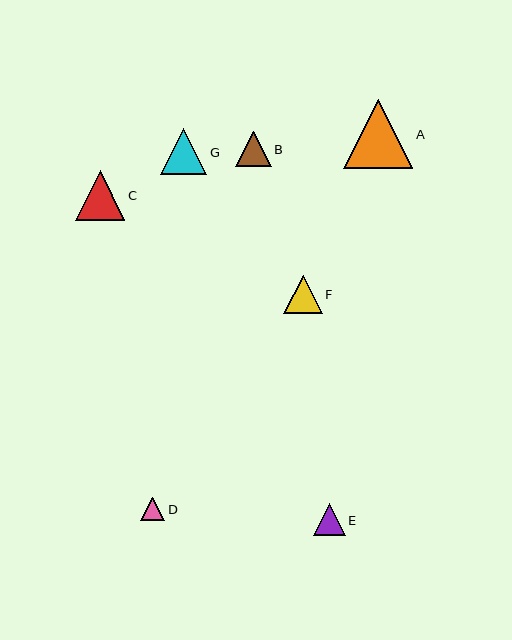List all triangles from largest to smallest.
From largest to smallest: A, C, G, F, B, E, D.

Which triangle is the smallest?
Triangle D is the smallest with a size of approximately 24 pixels.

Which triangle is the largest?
Triangle A is the largest with a size of approximately 69 pixels.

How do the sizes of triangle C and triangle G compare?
Triangle C and triangle G are approximately the same size.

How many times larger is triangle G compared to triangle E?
Triangle G is approximately 1.4 times the size of triangle E.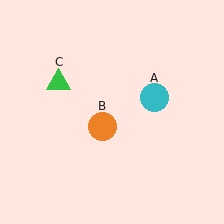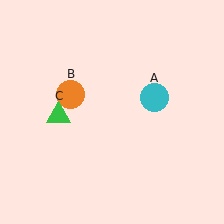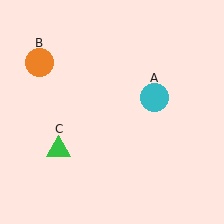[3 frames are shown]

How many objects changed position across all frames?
2 objects changed position: orange circle (object B), green triangle (object C).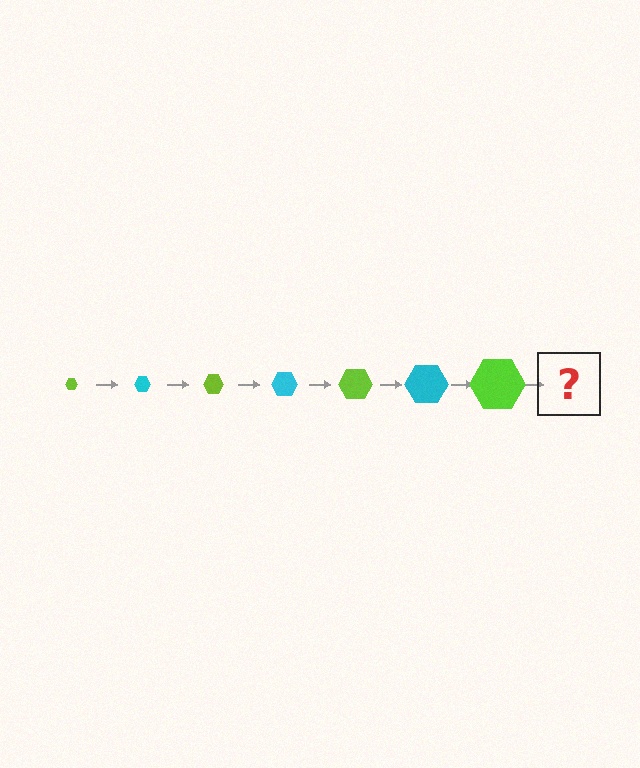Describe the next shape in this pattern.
It should be a cyan hexagon, larger than the previous one.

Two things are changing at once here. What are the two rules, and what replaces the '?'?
The two rules are that the hexagon grows larger each step and the color cycles through lime and cyan. The '?' should be a cyan hexagon, larger than the previous one.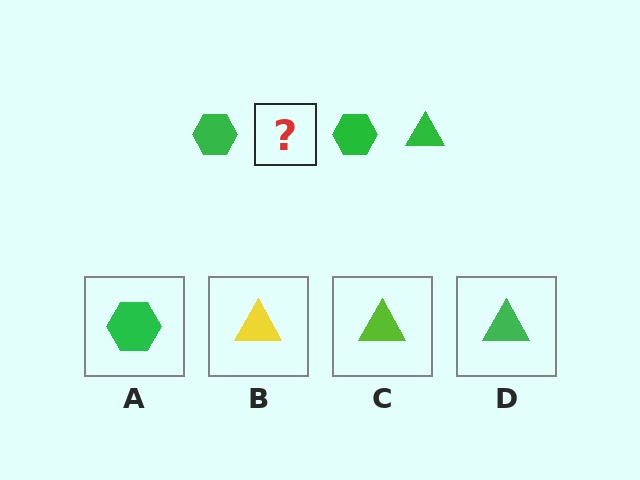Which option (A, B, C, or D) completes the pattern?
D.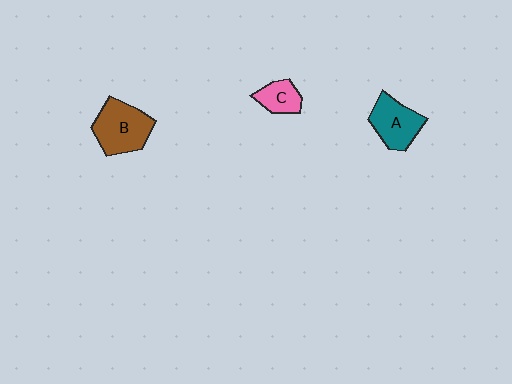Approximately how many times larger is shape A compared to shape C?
Approximately 1.6 times.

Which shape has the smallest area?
Shape C (pink).